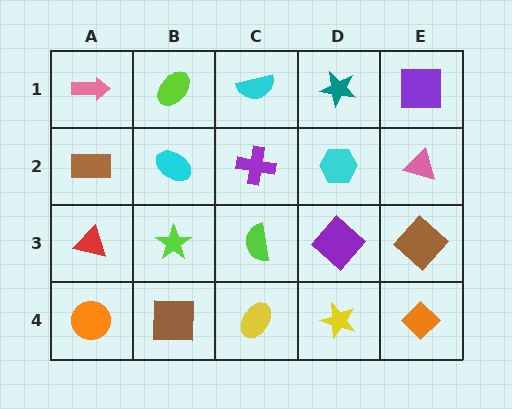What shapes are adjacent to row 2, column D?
A teal star (row 1, column D), a purple diamond (row 3, column D), a purple cross (row 2, column C), a pink triangle (row 2, column E).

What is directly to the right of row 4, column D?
An orange diamond.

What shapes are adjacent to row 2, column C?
A cyan semicircle (row 1, column C), a lime semicircle (row 3, column C), a cyan ellipse (row 2, column B), a cyan hexagon (row 2, column D).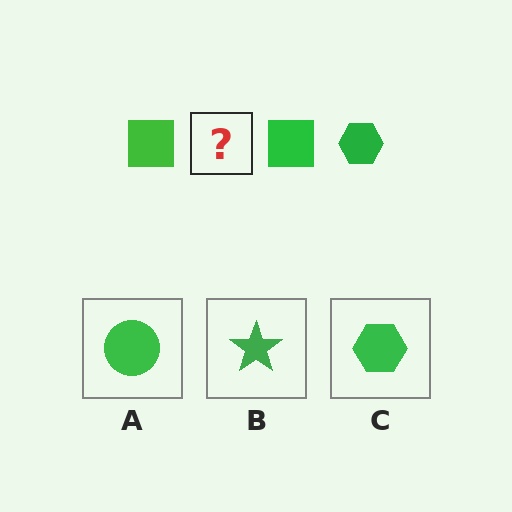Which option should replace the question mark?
Option C.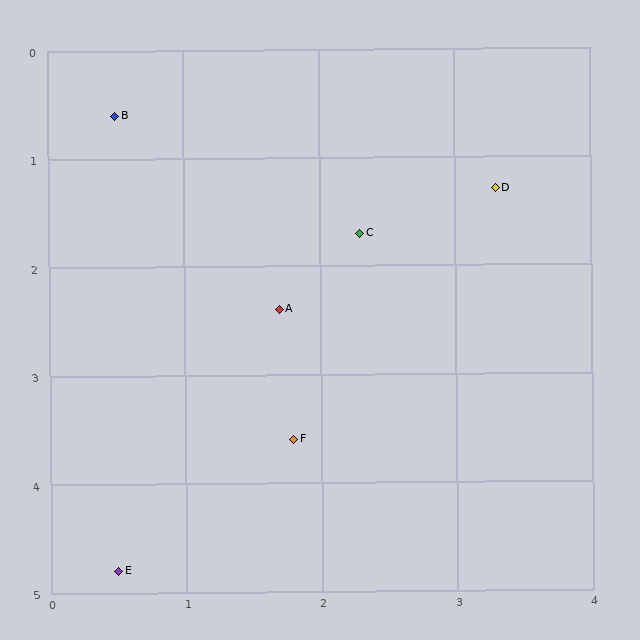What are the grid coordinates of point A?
Point A is at approximately (1.7, 2.4).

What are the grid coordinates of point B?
Point B is at approximately (0.5, 0.6).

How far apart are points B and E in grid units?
Points B and E are about 4.2 grid units apart.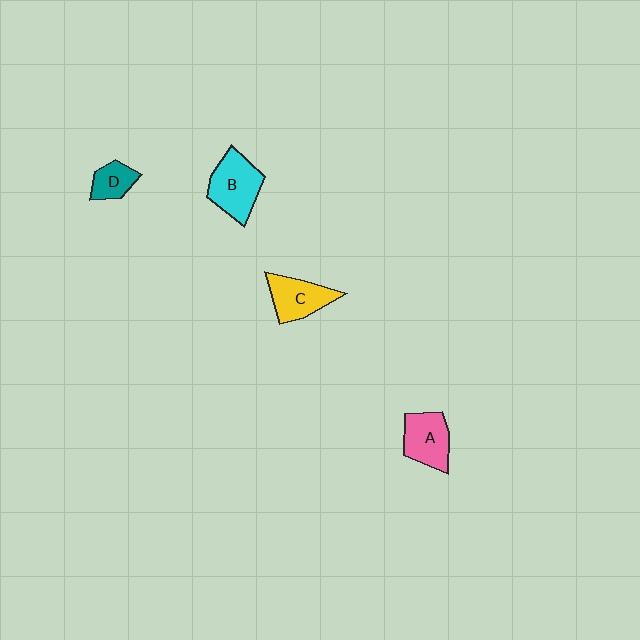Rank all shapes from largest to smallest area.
From largest to smallest: B (cyan), A (pink), C (yellow), D (teal).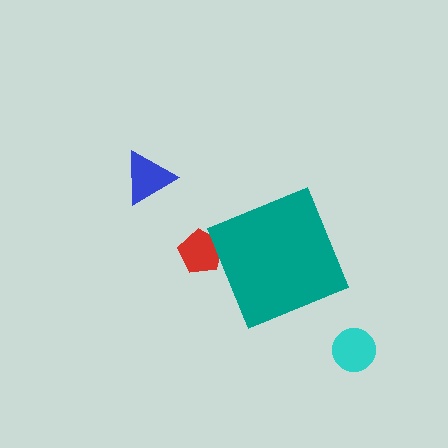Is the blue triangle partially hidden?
No, the blue triangle is fully visible.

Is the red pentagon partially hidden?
Yes, the red pentagon is partially hidden behind the teal diamond.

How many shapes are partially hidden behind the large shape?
1 shape is partially hidden.